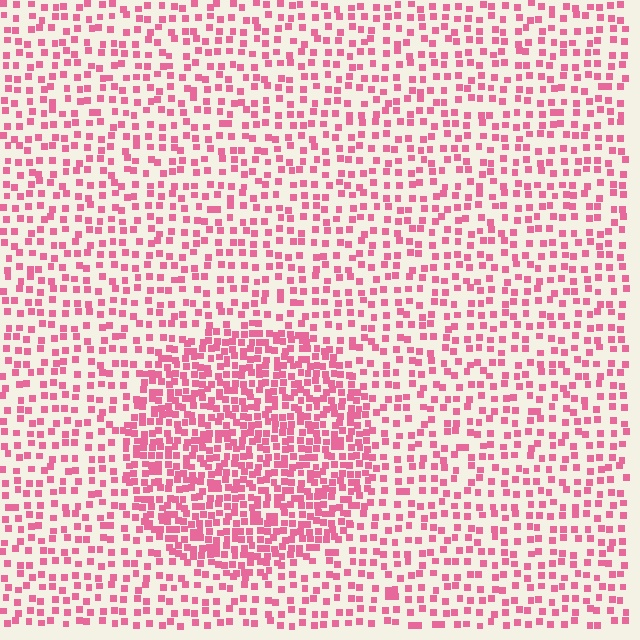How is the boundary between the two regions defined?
The boundary is defined by a change in element density (approximately 2.1x ratio). All elements are the same color, size, and shape.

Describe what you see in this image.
The image contains small pink elements arranged at two different densities. A circle-shaped region is visible where the elements are more densely packed than the surrounding area.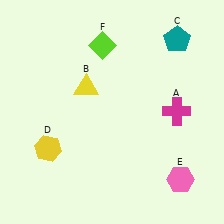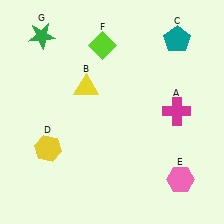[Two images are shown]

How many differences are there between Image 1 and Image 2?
There is 1 difference between the two images.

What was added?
A green star (G) was added in Image 2.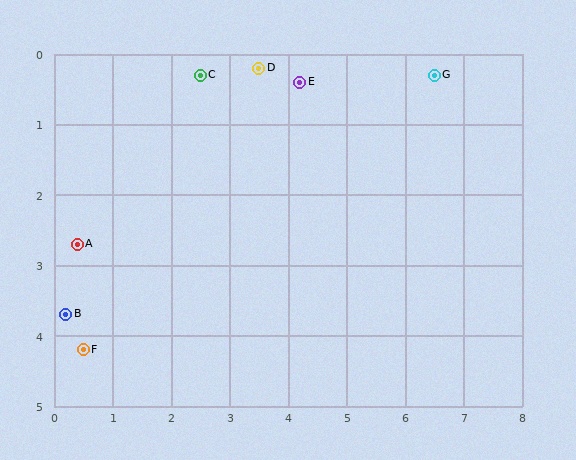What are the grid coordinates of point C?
Point C is at approximately (2.5, 0.3).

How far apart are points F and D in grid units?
Points F and D are about 5.0 grid units apart.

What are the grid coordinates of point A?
Point A is at approximately (0.4, 2.7).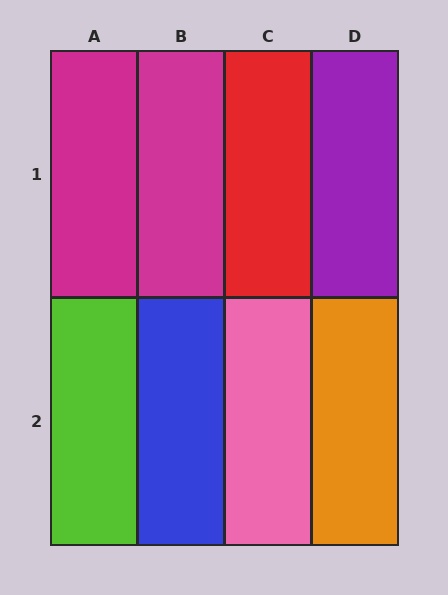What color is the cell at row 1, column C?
Red.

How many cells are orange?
1 cell is orange.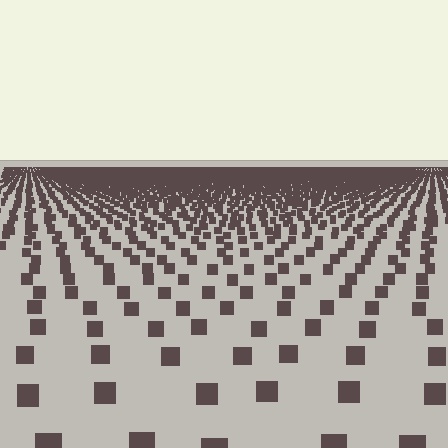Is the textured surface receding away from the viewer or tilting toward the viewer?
The surface is receding away from the viewer. Texture elements get smaller and denser toward the top.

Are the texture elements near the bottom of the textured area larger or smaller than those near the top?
Larger. Near the bottom, elements are closer to the viewer and appear at a bigger on-screen size.